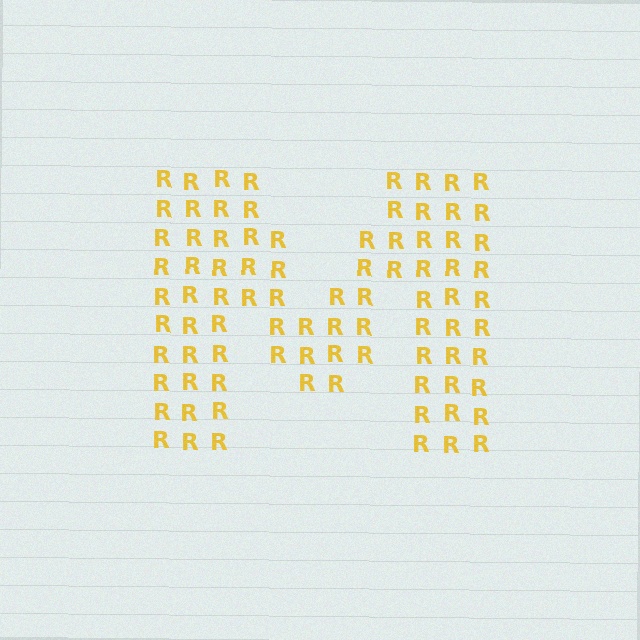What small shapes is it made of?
It is made of small letter R's.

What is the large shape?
The large shape is the letter M.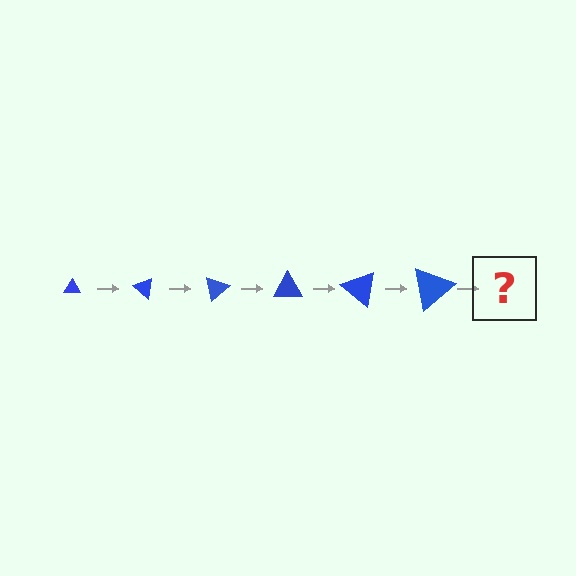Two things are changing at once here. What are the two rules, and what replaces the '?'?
The two rules are that the triangle grows larger each step and it rotates 40 degrees each step. The '?' should be a triangle, larger than the previous one and rotated 240 degrees from the start.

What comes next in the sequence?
The next element should be a triangle, larger than the previous one and rotated 240 degrees from the start.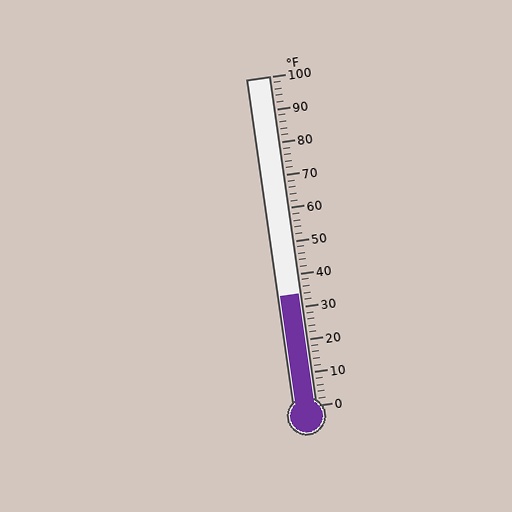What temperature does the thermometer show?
The thermometer shows approximately 34°F.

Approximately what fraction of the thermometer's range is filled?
The thermometer is filled to approximately 35% of its range.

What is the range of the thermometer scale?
The thermometer scale ranges from 0°F to 100°F.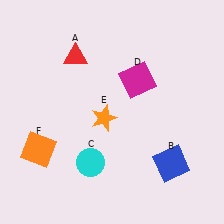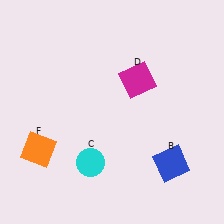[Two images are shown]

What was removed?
The red triangle (A), the orange star (E) were removed in Image 2.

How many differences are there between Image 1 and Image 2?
There are 2 differences between the two images.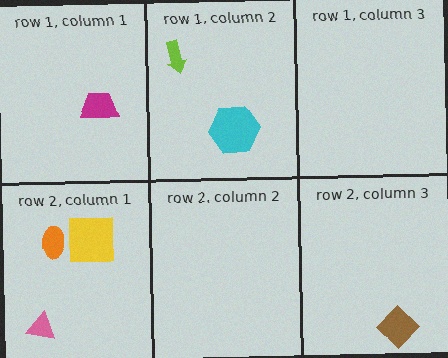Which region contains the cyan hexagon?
The row 1, column 2 region.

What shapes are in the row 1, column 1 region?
The magenta trapezoid.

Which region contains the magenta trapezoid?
The row 1, column 1 region.